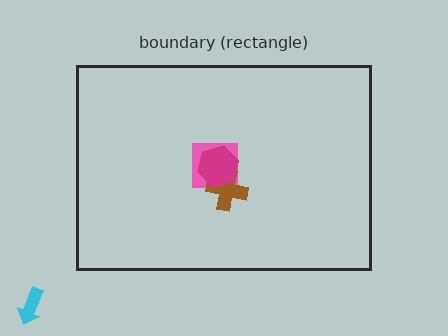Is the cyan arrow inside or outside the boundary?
Outside.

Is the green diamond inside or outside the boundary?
Inside.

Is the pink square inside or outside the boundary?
Inside.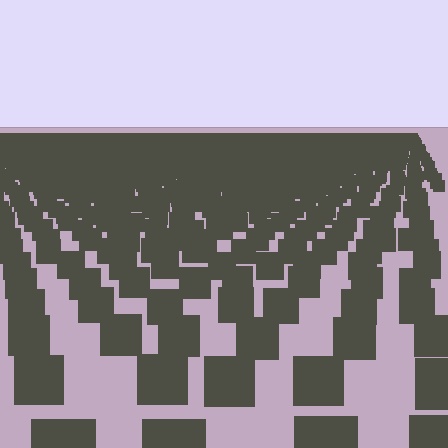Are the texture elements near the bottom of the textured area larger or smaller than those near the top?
Larger. Near the bottom, elements are closer to the viewer and appear at a bigger on-screen size.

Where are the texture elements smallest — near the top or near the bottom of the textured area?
Near the top.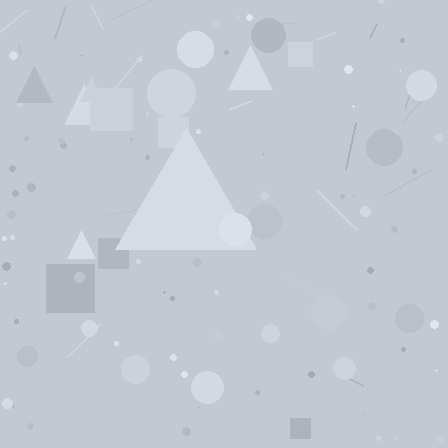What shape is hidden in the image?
A triangle is hidden in the image.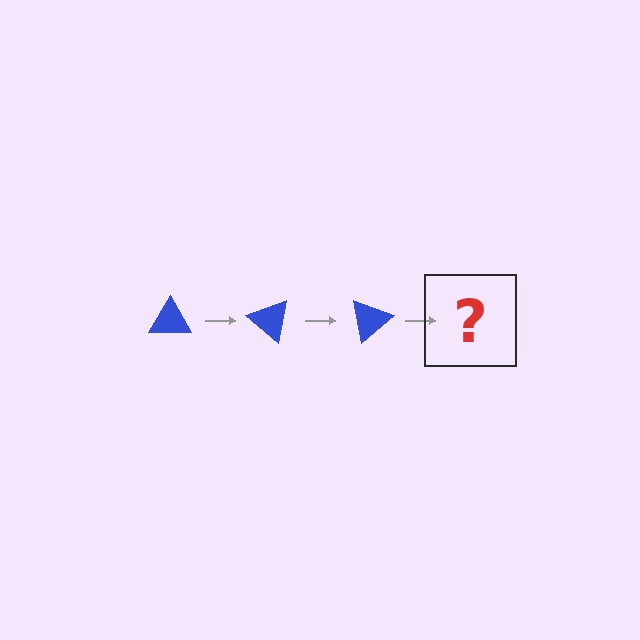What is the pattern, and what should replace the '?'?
The pattern is that the triangle rotates 40 degrees each step. The '?' should be a blue triangle rotated 120 degrees.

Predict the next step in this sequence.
The next step is a blue triangle rotated 120 degrees.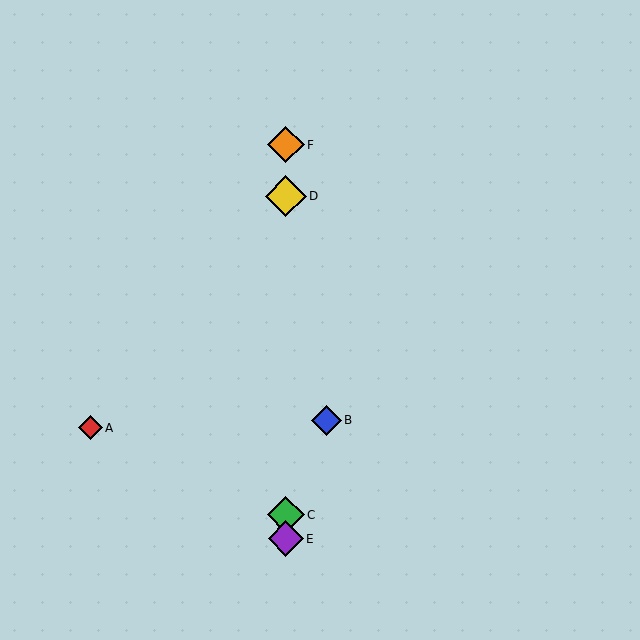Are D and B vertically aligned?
No, D is at x≈286 and B is at x≈327.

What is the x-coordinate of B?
Object B is at x≈327.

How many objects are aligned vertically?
4 objects (C, D, E, F) are aligned vertically.